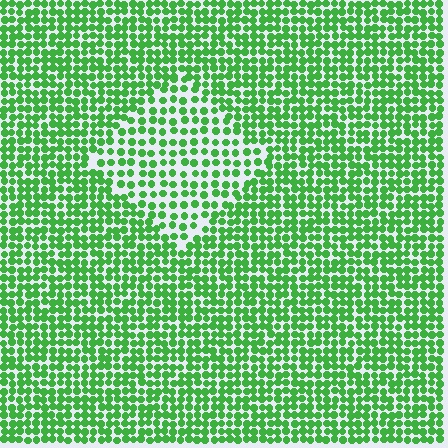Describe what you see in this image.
The image contains small green elements arranged at two different densities. A diamond-shaped region is visible where the elements are less densely packed than the surrounding area.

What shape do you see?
I see a diamond.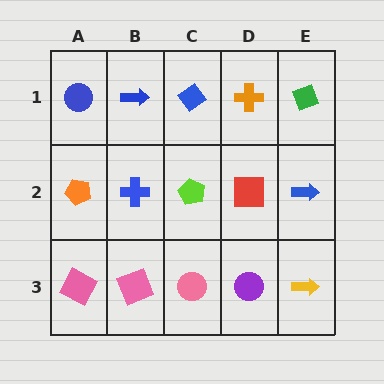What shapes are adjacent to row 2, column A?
A blue circle (row 1, column A), a pink square (row 3, column A), a blue cross (row 2, column B).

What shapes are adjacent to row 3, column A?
An orange pentagon (row 2, column A), a pink square (row 3, column B).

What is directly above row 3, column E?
A blue arrow.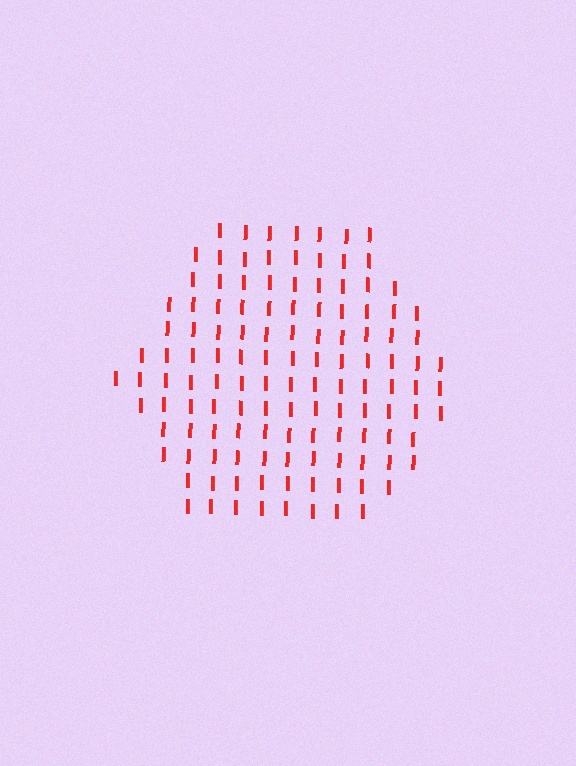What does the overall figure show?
The overall figure shows a hexagon.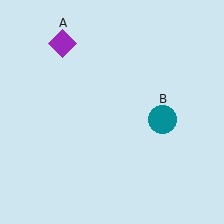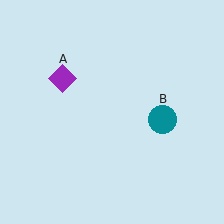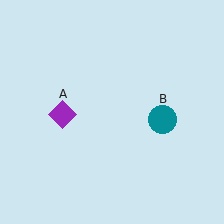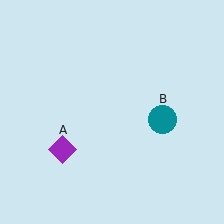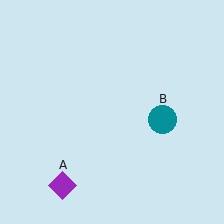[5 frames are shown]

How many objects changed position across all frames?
1 object changed position: purple diamond (object A).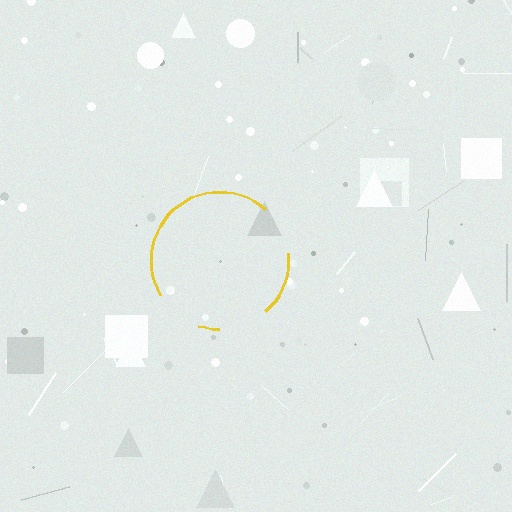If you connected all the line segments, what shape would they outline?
They would outline a circle.